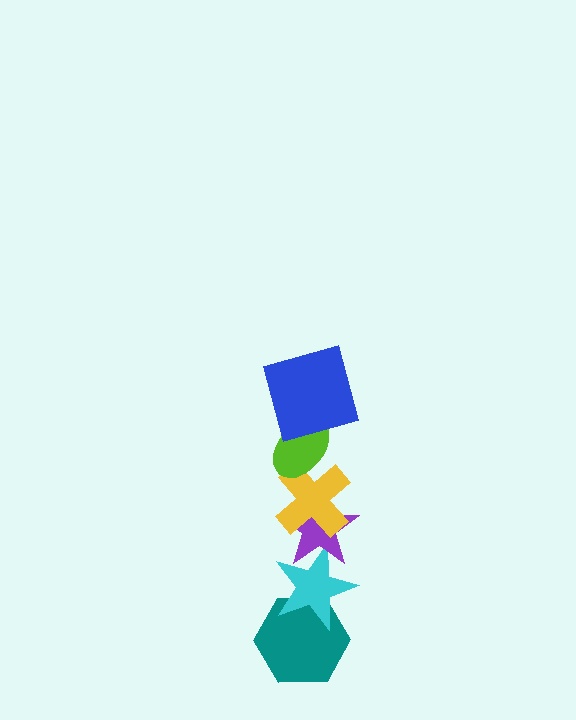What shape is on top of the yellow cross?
The lime ellipse is on top of the yellow cross.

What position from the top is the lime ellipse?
The lime ellipse is 2nd from the top.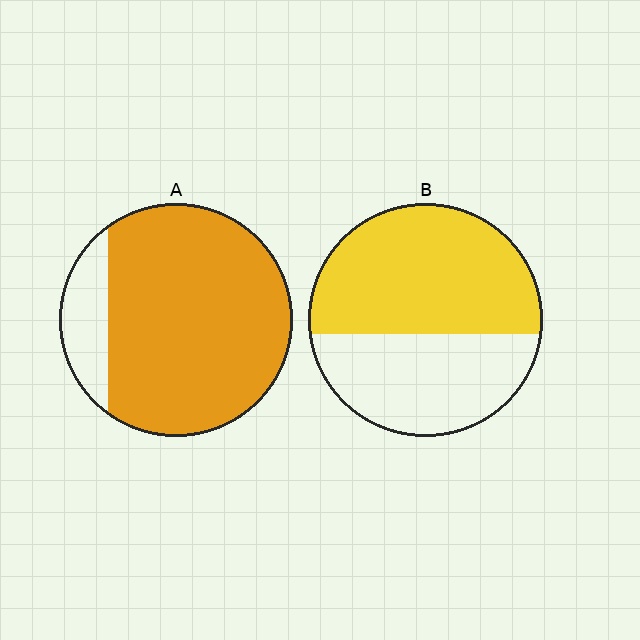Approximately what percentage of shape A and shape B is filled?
A is approximately 85% and B is approximately 60%.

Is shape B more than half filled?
Yes.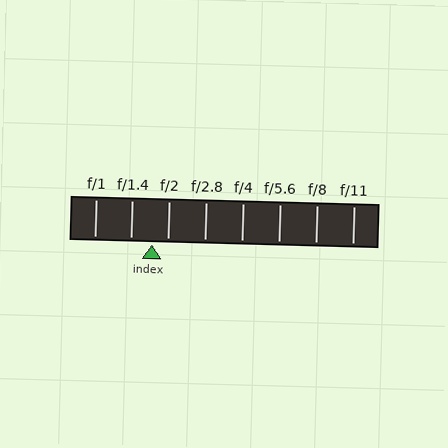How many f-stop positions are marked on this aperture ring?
There are 8 f-stop positions marked.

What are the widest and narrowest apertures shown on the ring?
The widest aperture shown is f/1 and the narrowest is f/11.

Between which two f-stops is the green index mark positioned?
The index mark is between f/1.4 and f/2.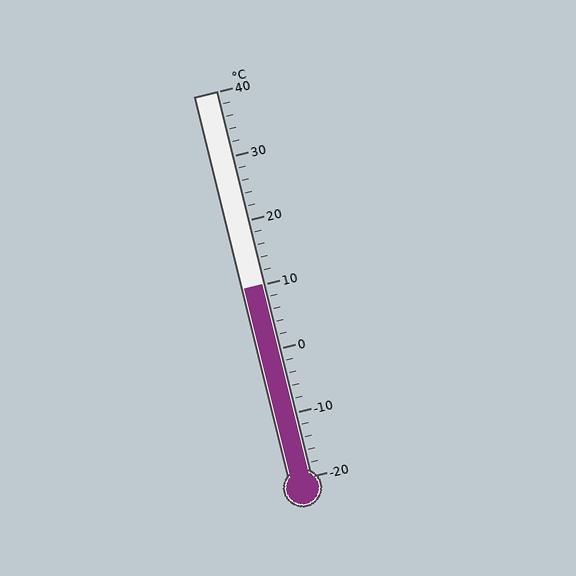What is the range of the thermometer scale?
The thermometer scale ranges from -20°C to 40°C.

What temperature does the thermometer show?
The thermometer shows approximately 10°C.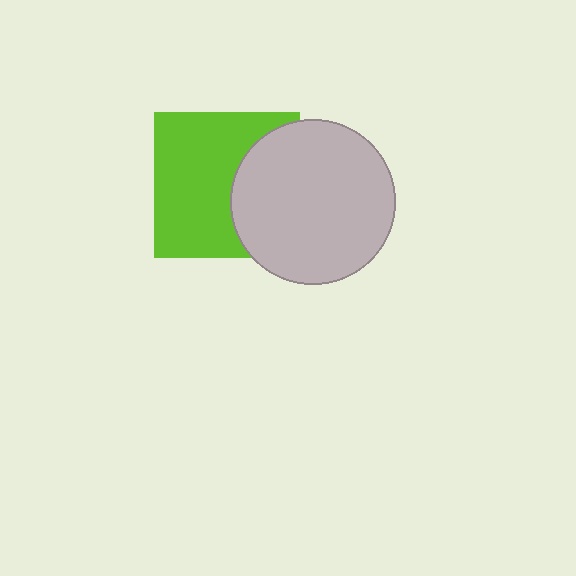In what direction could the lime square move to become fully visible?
The lime square could move left. That would shift it out from behind the light gray circle entirely.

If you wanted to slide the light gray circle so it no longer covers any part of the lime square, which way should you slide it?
Slide it right — that is the most direct way to separate the two shapes.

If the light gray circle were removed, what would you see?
You would see the complete lime square.